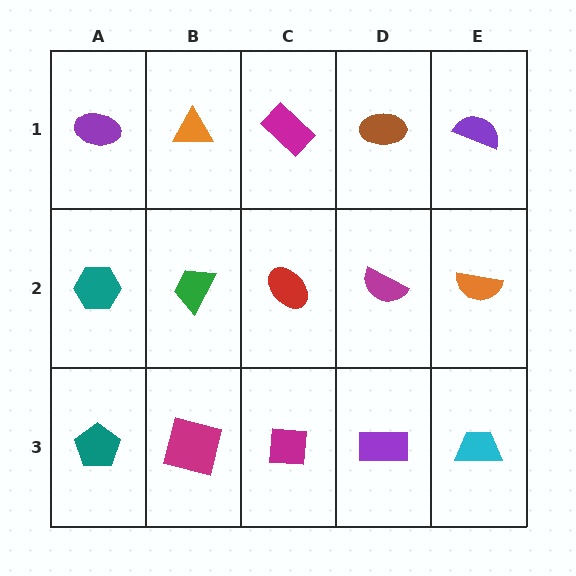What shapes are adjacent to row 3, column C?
A red ellipse (row 2, column C), a magenta square (row 3, column B), a purple rectangle (row 3, column D).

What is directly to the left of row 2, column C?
A green trapezoid.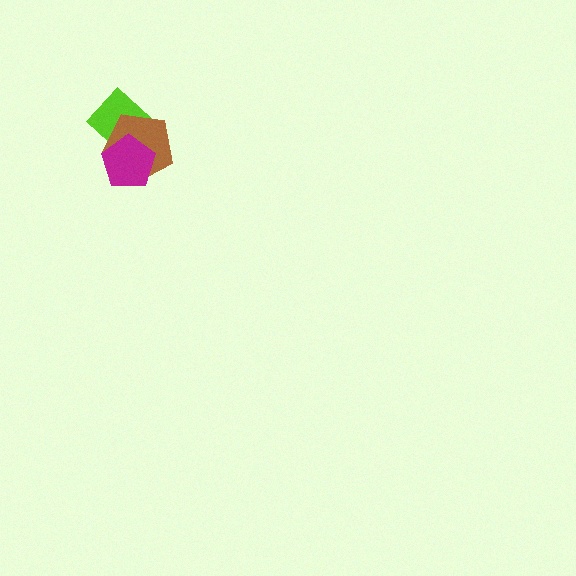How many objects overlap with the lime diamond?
2 objects overlap with the lime diamond.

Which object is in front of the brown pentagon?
The magenta pentagon is in front of the brown pentagon.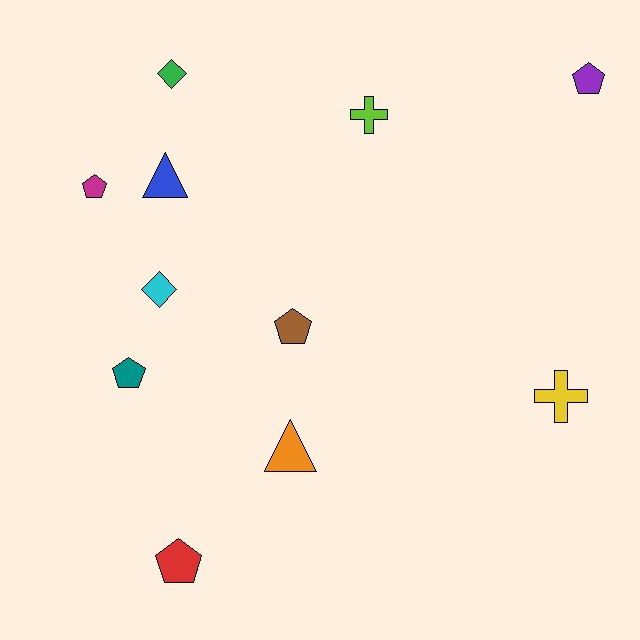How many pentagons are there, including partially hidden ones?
There are 5 pentagons.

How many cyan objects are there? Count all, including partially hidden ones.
There is 1 cyan object.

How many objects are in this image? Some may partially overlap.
There are 11 objects.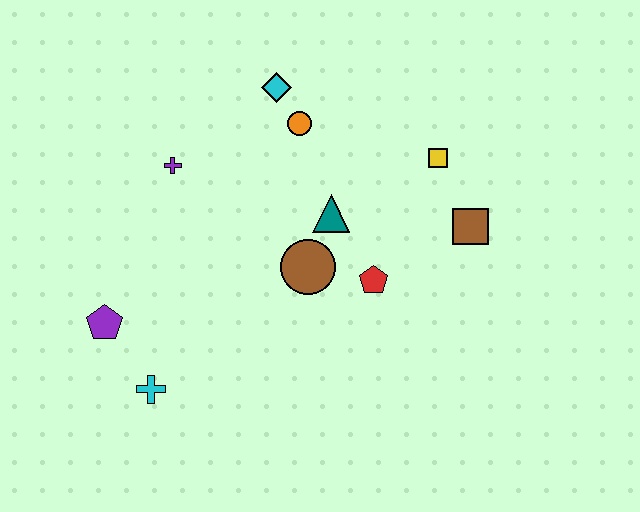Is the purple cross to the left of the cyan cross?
No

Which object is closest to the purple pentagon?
The cyan cross is closest to the purple pentagon.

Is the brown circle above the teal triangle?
No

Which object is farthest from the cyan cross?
The yellow square is farthest from the cyan cross.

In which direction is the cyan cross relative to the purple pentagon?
The cyan cross is below the purple pentagon.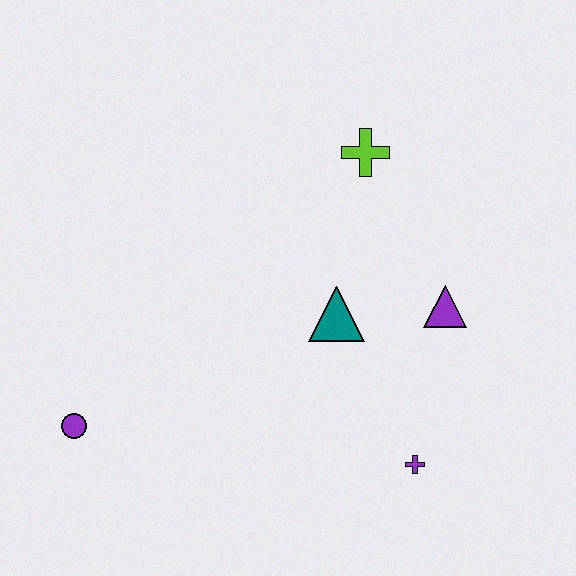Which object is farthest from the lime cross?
The purple circle is farthest from the lime cross.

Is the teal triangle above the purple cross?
Yes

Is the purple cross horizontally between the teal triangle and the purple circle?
No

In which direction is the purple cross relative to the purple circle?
The purple cross is to the right of the purple circle.